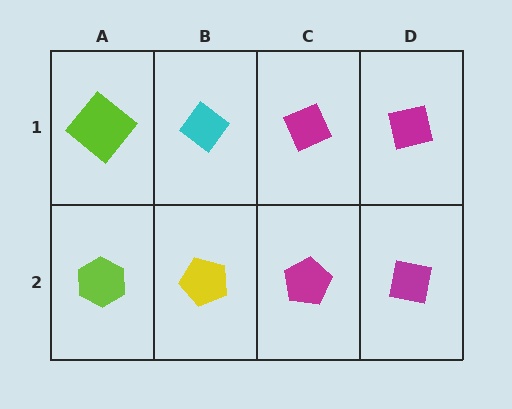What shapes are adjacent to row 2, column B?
A cyan diamond (row 1, column B), a lime hexagon (row 2, column A), a magenta pentagon (row 2, column C).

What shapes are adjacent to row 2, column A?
A lime diamond (row 1, column A), a yellow pentagon (row 2, column B).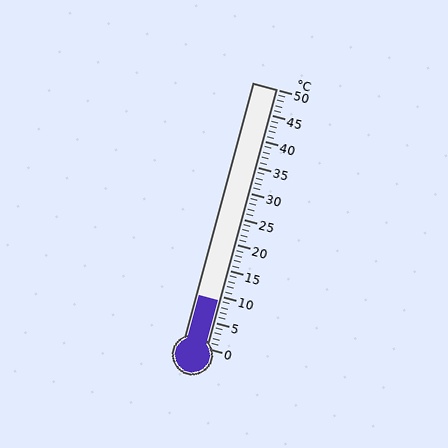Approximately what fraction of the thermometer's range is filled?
The thermometer is filled to approximately 20% of its range.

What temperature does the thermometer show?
The thermometer shows approximately 9°C.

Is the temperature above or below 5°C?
The temperature is above 5°C.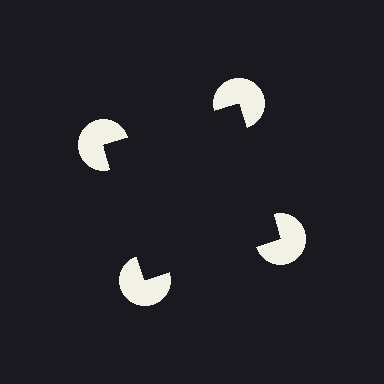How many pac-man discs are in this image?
There are 4 — one at each vertex of the illusory square.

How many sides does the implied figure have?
4 sides.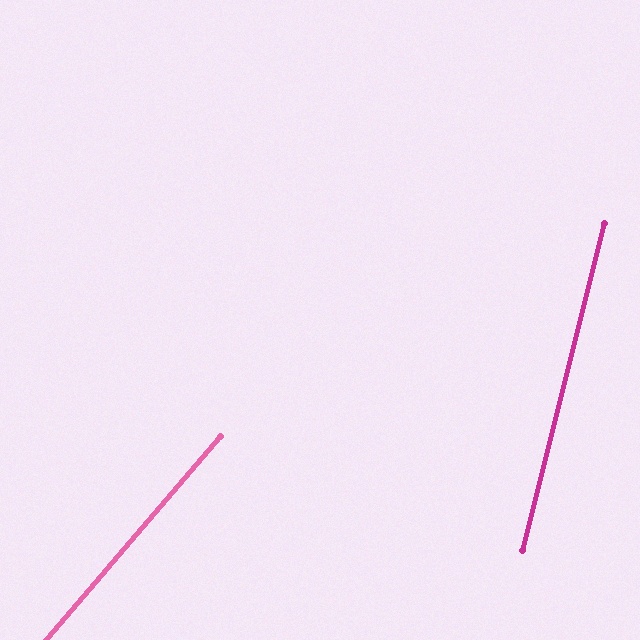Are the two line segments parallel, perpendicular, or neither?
Neither parallel nor perpendicular — they differ by about 27°.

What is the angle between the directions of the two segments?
Approximately 27 degrees.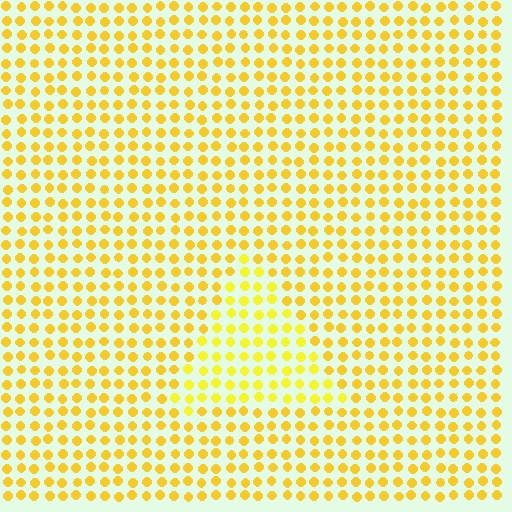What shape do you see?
I see a triangle.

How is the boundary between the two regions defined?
The boundary is defined purely by a slight shift in hue (about 13 degrees). Spacing, size, and orientation are identical on both sides.